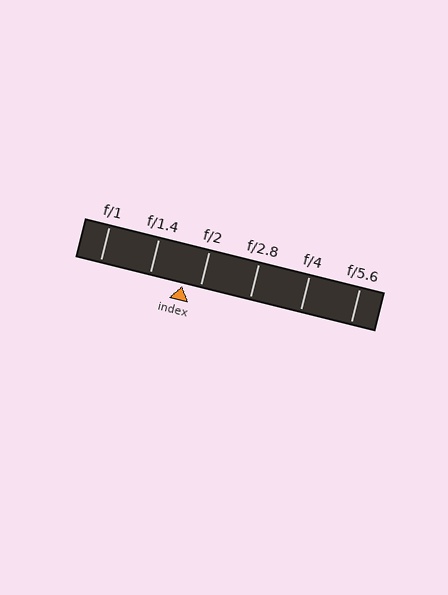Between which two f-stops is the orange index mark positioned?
The index mark is between f/1.4 and f/2.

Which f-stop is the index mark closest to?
The index mark is closest to f/2.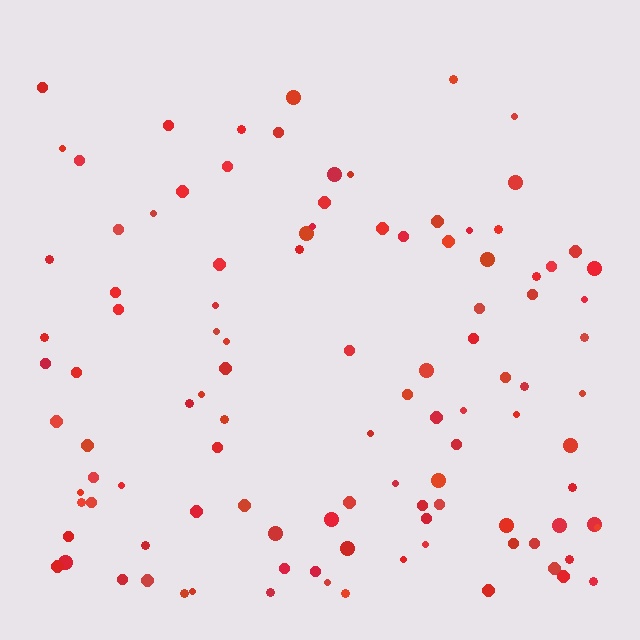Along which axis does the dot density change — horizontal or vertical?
Vertical.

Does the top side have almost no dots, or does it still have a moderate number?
Still a moderate number, just noticeably fewer than the bottom.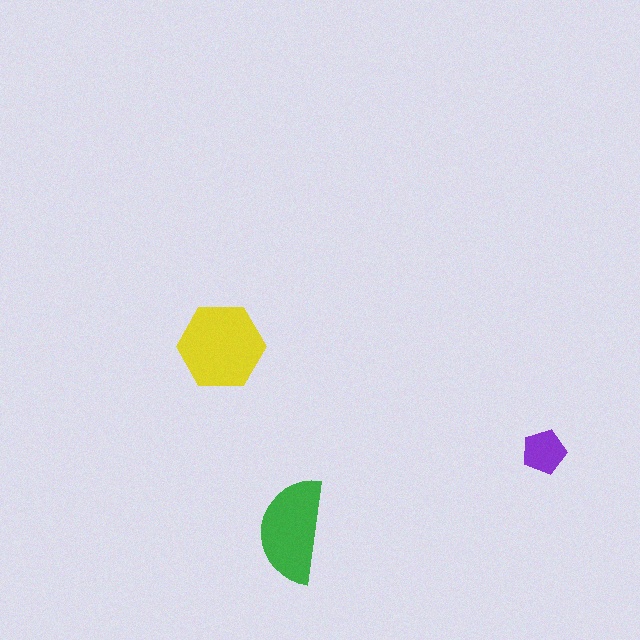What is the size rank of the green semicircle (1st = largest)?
2nd.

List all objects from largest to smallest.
The yellow hexagon, the green semicircle, the purple pentagon.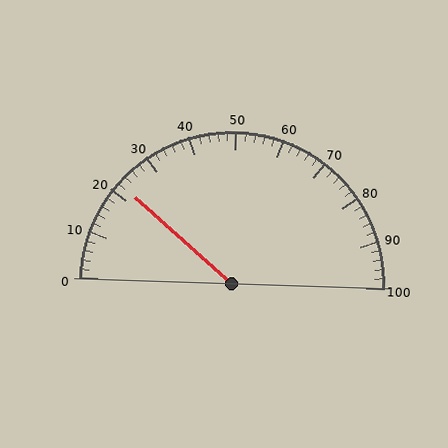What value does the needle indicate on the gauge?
The needle indicates approximately 22.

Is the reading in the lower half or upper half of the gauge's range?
The reading is in the lower half of the range (0 to 100).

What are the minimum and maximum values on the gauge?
The gauge ranges from 0 to 100.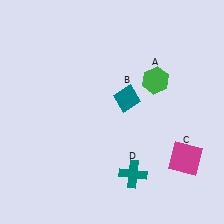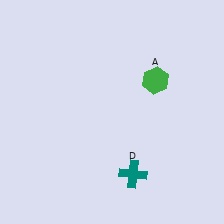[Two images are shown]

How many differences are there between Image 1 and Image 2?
There are 2 differences between the two images.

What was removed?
The teal diamond (B), the magenta square (C) were removed in Image 2.